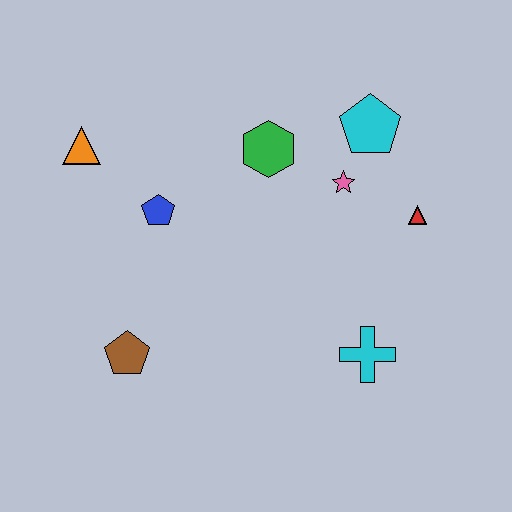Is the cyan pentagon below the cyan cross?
No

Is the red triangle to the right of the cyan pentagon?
Yes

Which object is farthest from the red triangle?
The orange triangle is farthest from the red triangle.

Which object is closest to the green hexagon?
The pink star is closest to the green hexagon.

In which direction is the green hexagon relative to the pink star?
The green hexagon is to the left of the pink star.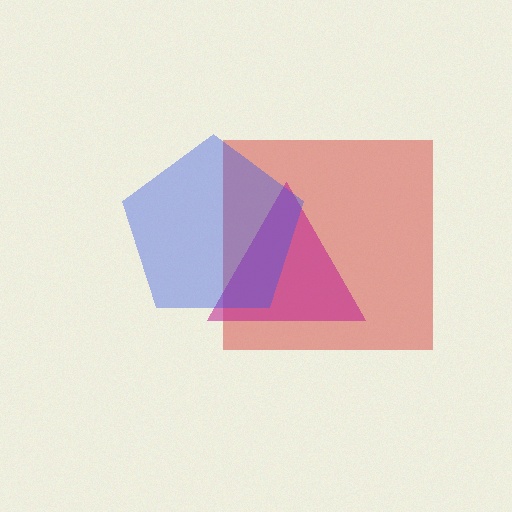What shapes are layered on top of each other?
The layered shapes are: a red square, a magenta triangle, a blue pentagon.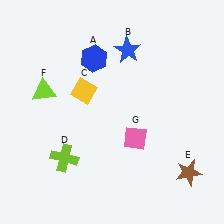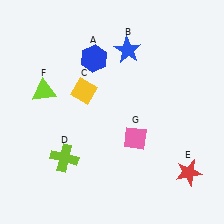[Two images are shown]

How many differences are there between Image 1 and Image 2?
There is 1 difference between the two images.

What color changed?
The star (E) changed from brown in Image 1 to red in Image 2.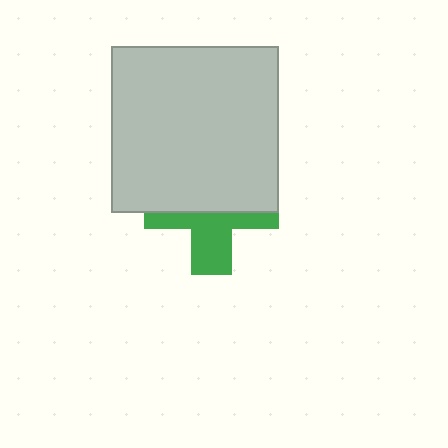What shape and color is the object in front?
The object in front is a light gray square.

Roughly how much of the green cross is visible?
A small part of it is visible (roughly 42%).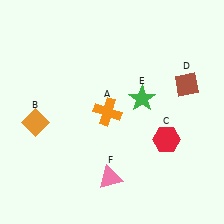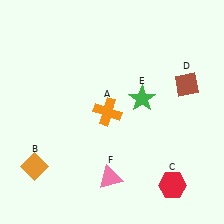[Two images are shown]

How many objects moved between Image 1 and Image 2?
2 objects moved between the two images.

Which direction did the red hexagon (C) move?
The red hexagon (C) moved down.